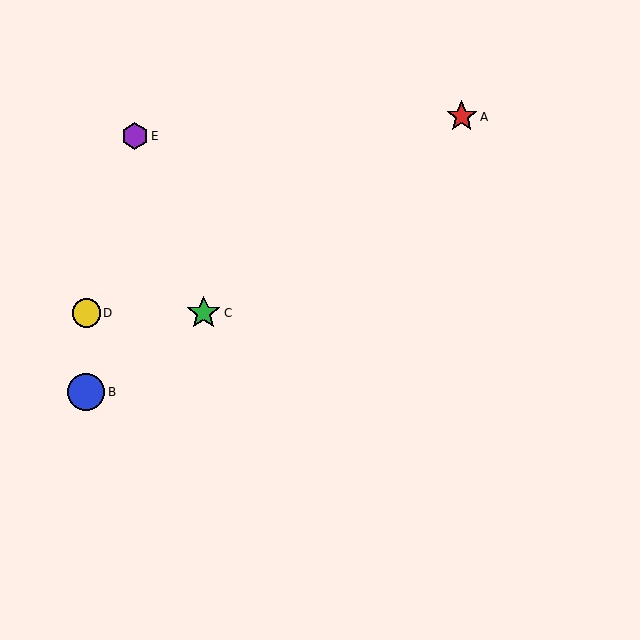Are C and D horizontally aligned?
Yes, both are at y≈313.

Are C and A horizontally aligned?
No, C is at y≈313 and A is at y≈117.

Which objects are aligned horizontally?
Objects C, D are aligned horizontally.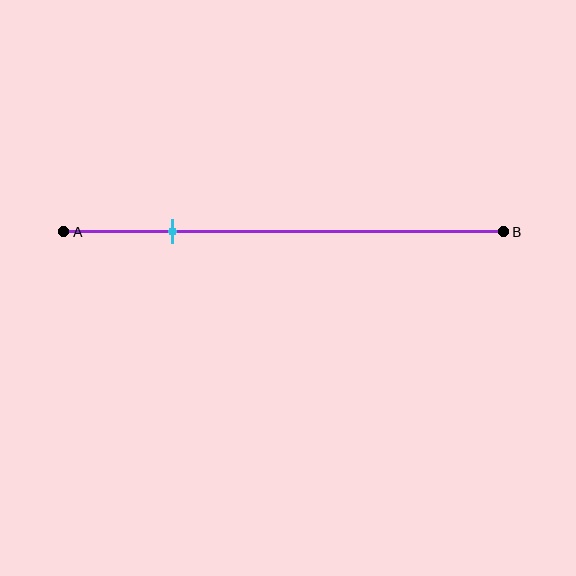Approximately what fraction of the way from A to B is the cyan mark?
The cyan mark is approximately 25% of the way from A to B.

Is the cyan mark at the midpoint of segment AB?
No, the mark is at about 25% from A, not at the 50% midpoint.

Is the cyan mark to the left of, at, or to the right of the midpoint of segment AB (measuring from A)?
The cyan mark is to the left of the midpoint of segment AB.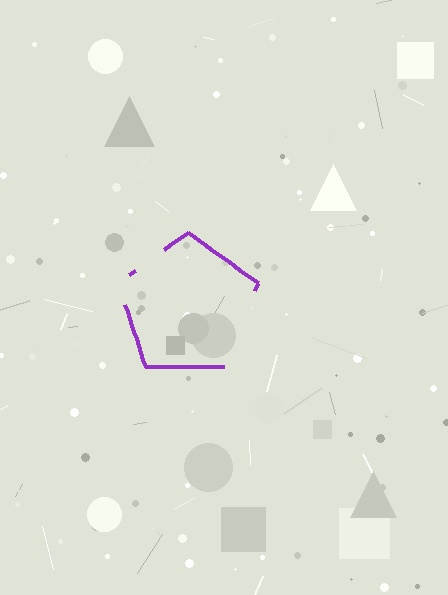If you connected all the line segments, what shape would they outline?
They would outline a pentagon.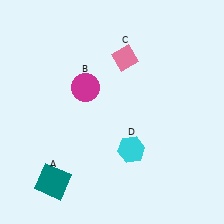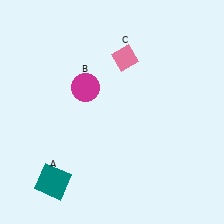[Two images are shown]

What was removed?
The cyan hexagon (D) was removed in Image 2.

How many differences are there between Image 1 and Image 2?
There is 1 difference between the two images.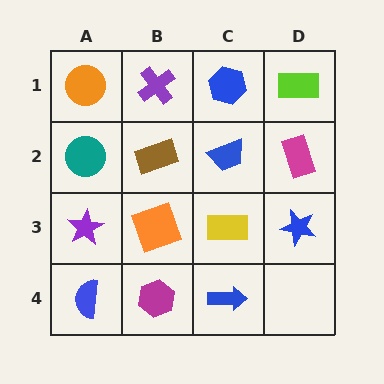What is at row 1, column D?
A lime rectangle.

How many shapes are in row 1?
4 shapes.